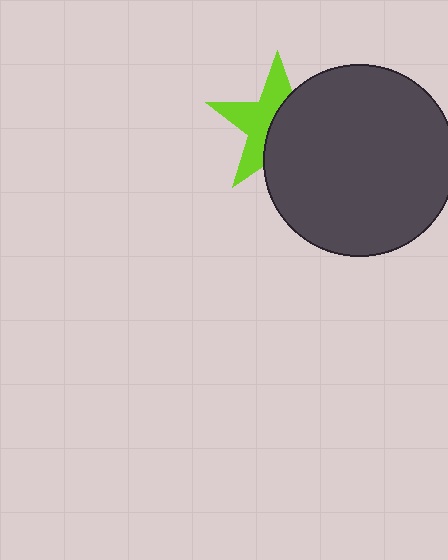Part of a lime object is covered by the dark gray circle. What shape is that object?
It is a star.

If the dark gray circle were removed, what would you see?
You would see the complete lime star.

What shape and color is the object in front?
The object in front is a dark gray circle.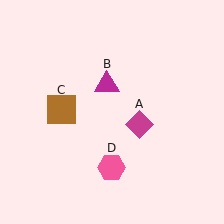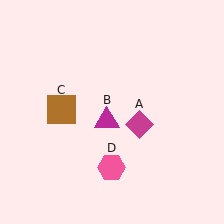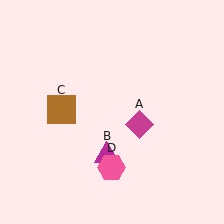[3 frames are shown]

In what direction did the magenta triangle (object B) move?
The magenta triangle (object B) moved down.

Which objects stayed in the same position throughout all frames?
Magenta diamond (object A) and brown square (object C) and pink hexagon (object D) remained stationary.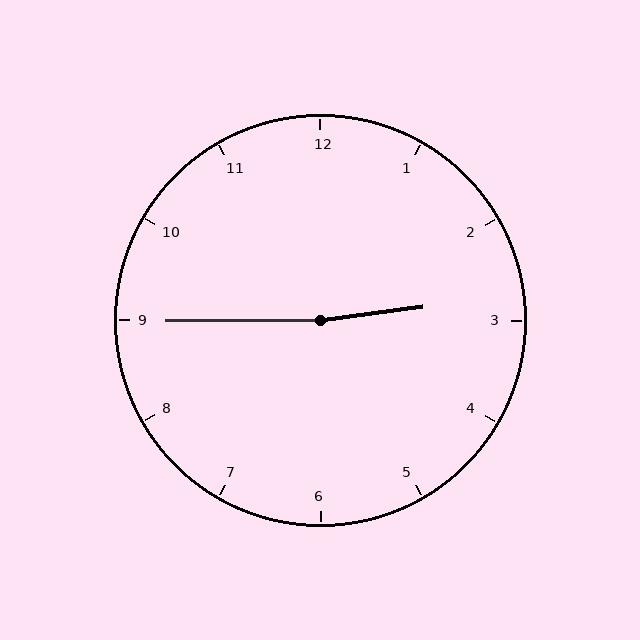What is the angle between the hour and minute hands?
Approximately 172 degrees.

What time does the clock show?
2:45.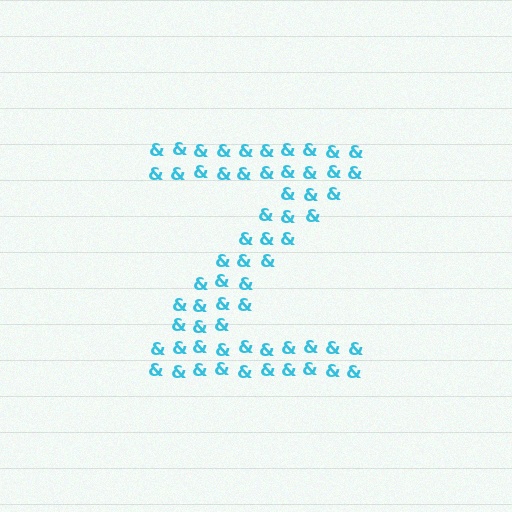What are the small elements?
The small elements are ampersands.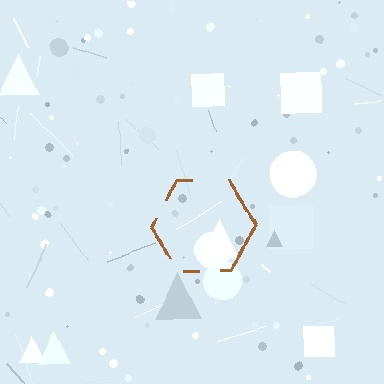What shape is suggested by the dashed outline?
The dashed outline suggests a hexagon.